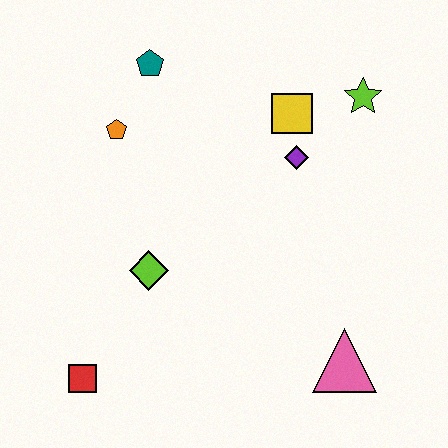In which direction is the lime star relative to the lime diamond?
The lime star is to the right of the lime diamond.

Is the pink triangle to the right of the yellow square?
Yes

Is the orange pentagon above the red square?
Yes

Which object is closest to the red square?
The lime diamond is closest to the red square.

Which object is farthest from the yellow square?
The red square is farthest from the yellow square.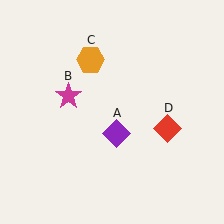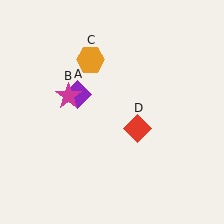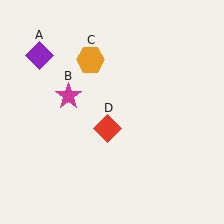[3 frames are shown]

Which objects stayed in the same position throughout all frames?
Magenta star (object B) and orange hexagon (object C) remained stationary.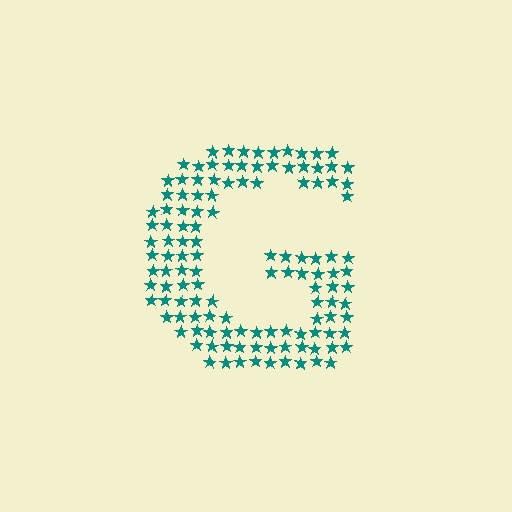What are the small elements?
The small elements are stars.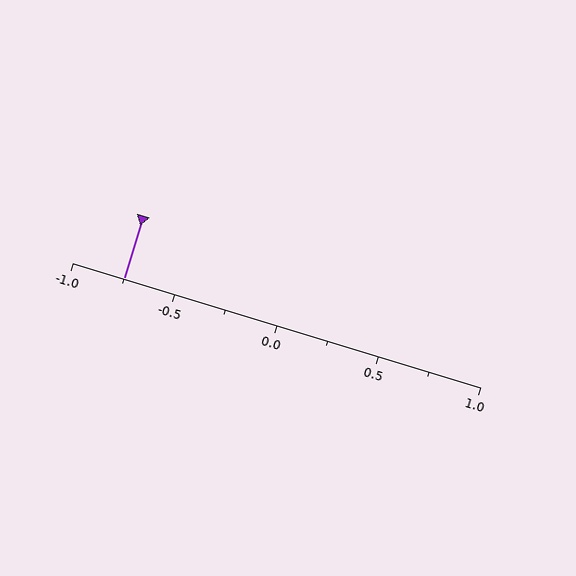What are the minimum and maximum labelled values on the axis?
The axis runs from -1.0 to 1.0.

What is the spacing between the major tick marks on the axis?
The major ticks are spaced 0.5 apart.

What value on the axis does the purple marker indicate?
The marker indicates approximately -0.75.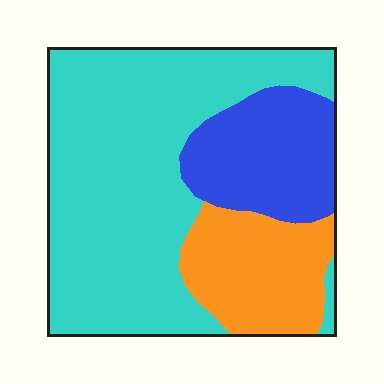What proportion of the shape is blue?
Blue takes up about one fifth (1/5) of the shape.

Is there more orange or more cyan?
Cyan.